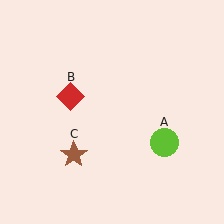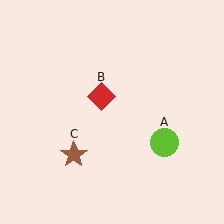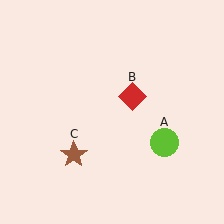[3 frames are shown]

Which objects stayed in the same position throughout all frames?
Lime circle (object A) and brown star (object C) remained stationary.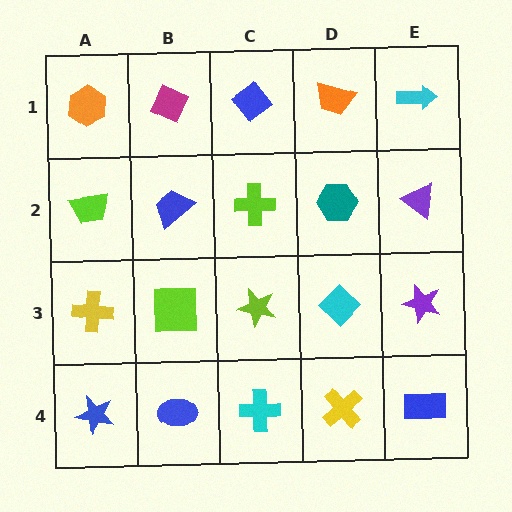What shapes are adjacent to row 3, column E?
A purple triangle (row 2, column E), a blue rectangle (row 4, column E), a cyan diamond (row 3, column D).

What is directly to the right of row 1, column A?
A magenta diamond.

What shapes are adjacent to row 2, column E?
A cyan arrow (row 1, column E), a purple star (row 3, column E), a teal hexagon (row 2, column D).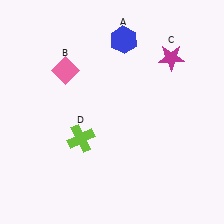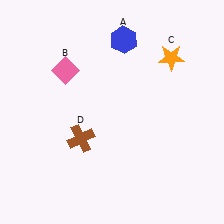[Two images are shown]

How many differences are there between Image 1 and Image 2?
There are 2 differences between the two images.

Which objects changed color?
C changed from magenta to orange. D changed from lime to brown.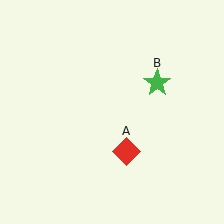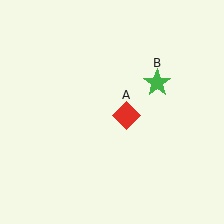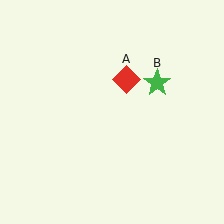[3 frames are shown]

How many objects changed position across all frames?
1 object changed position: red diamond (object A).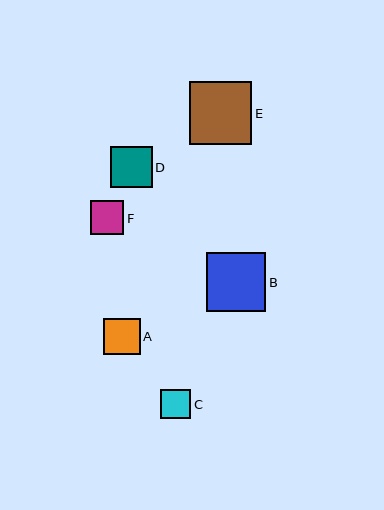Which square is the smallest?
Square C is the smallest with a size of approximately 30 pixels.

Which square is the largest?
Square E is the largest with a size of approximately 63 pixels.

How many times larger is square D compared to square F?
Square D is approximately 1.3 times the size of square F.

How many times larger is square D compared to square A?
Square D is approximately 1.1 times the size of square A.